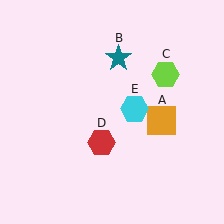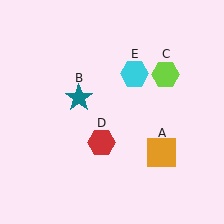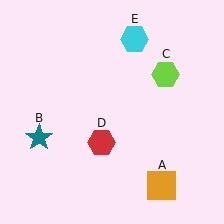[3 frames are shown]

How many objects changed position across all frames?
3 objects changed position: orange square (object A), teal star (object B), cyan hexagon (object E).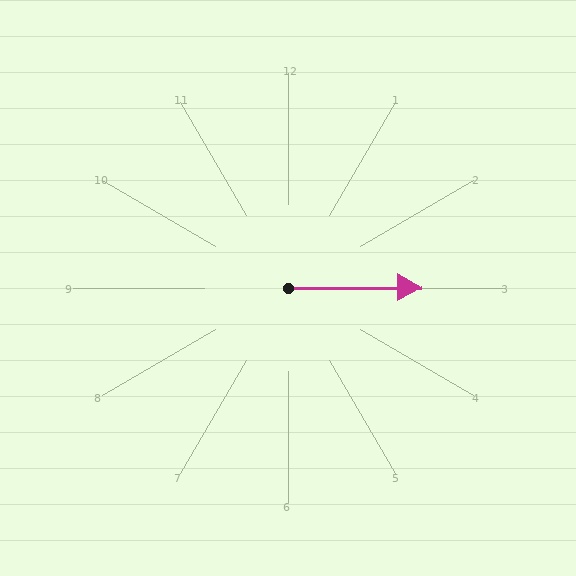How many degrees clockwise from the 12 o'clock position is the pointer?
Approximately 90 degrees.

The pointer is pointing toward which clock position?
Roughly 3 o'clock.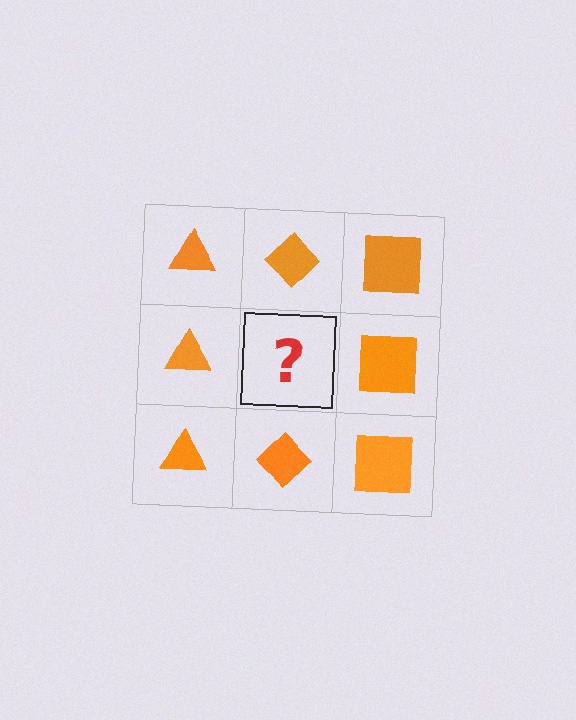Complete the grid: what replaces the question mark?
The question mark should be replaced with an orange diamond.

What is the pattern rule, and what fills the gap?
The rule is that each column has a consistent shape. The gap should be filled with an orange diamond.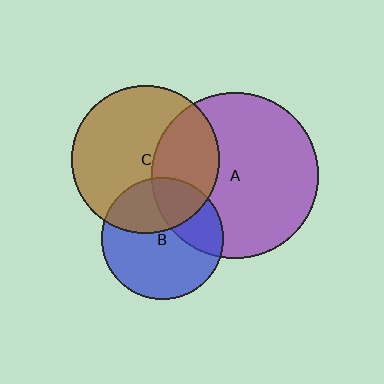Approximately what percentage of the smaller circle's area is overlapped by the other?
Approximately 35%.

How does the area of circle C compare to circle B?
Approximately 1.5 times.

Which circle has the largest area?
Circle A (purple).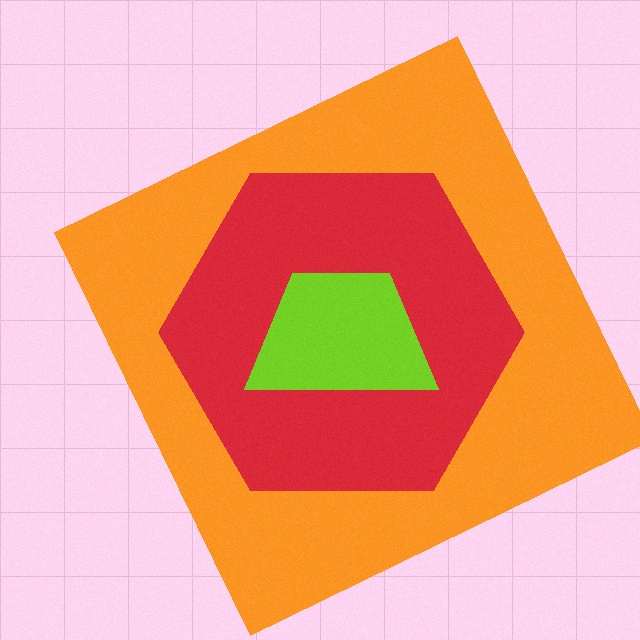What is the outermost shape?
The orange square.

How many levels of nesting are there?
3.